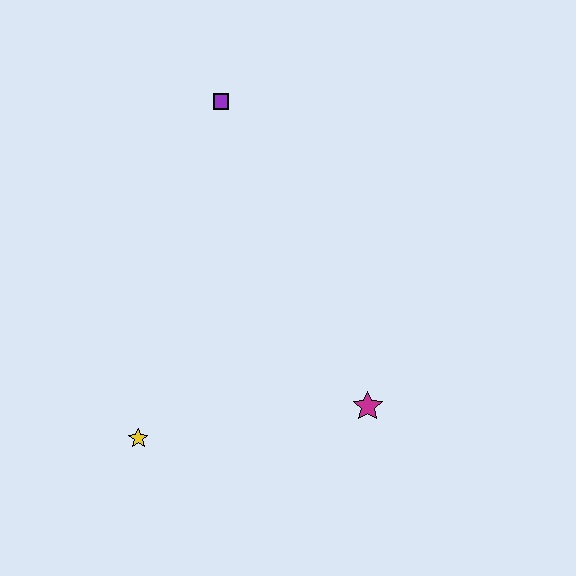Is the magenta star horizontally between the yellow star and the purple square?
No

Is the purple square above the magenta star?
Yes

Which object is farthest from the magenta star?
The purple square is farthest from the magenta star.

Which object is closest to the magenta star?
The yellow star is closest to the magenta star.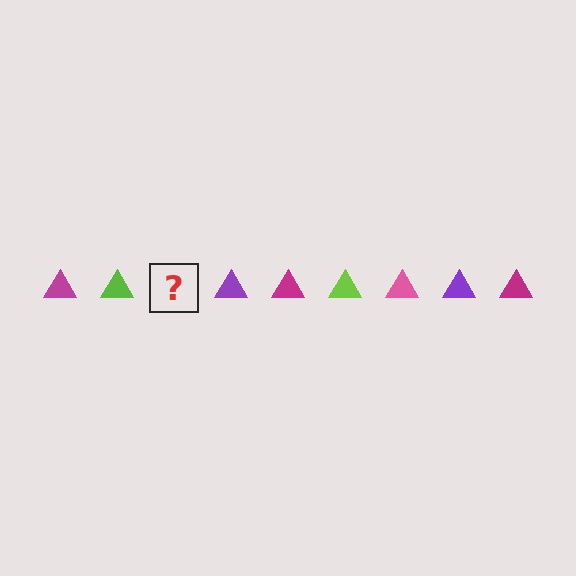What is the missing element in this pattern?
The missing element is a pink triangle.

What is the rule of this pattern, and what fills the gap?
The rule is that the pattern cycles through magenta, lime, pink, purple triangles. The gap should be filled with a pink triangle.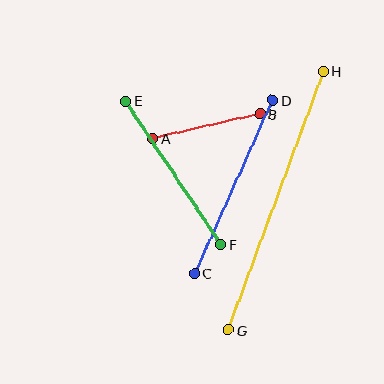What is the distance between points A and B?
The distance is approximately 110 pixels.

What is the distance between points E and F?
The distance is approximately 172 pixels.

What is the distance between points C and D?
The distance is approximately 190 pixels.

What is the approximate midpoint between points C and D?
The midpoint is at approximately (234, 187) pixels.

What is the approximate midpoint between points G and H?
The midpoint is at approximately (276, 201) pixels.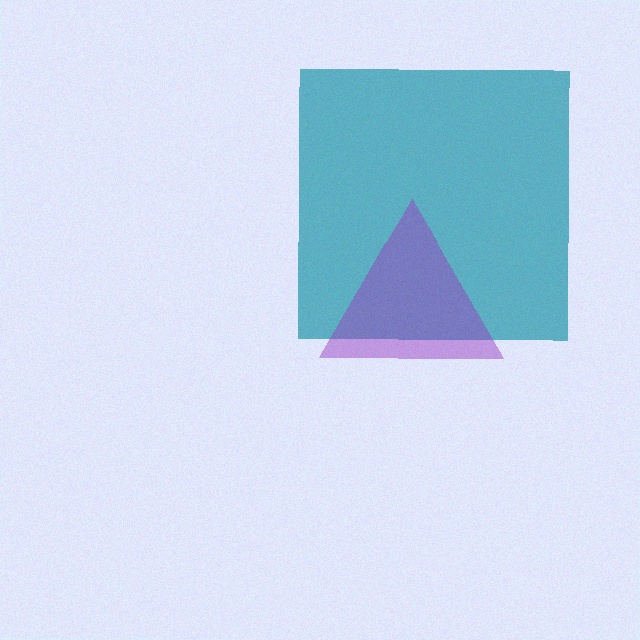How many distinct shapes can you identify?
There are 2 distinct shapes: a teal square, a purple triangle.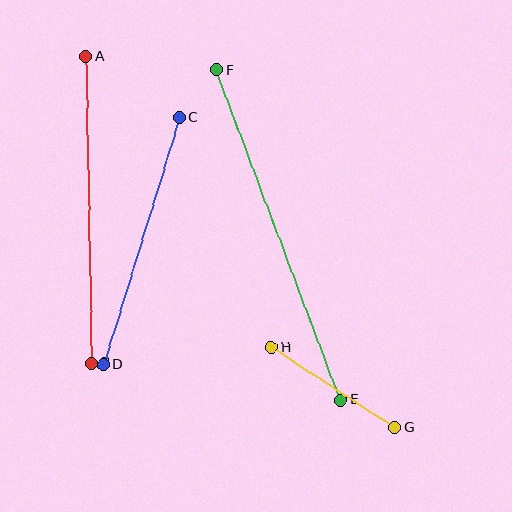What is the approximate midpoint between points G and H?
The midpoint is at approximately (333, 387) pixels.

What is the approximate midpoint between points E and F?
The midpoint is at approximately (278, 235) pixels.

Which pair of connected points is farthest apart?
Points E and F are farthest apart.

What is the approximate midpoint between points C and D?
The midpoint is at approximately (141, 241) pixels.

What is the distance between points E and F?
The distance is approximately 353 pixels.